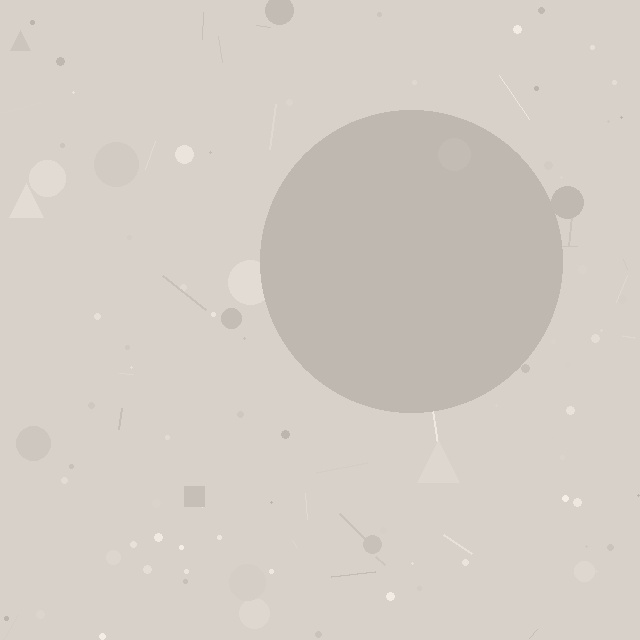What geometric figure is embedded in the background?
A circle is embedded in the background.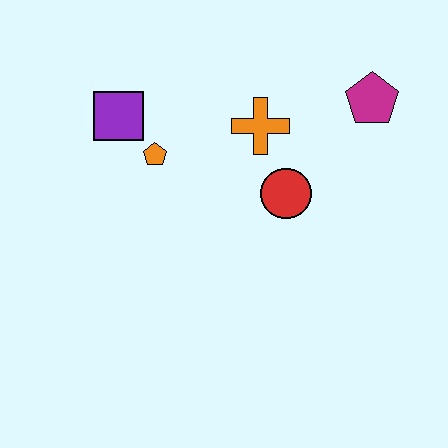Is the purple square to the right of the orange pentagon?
No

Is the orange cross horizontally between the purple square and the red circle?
Yes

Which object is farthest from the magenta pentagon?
The purple square is farthest from the magenta pentagon.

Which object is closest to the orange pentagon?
The purple square is closest to the orange pentagon.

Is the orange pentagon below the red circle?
No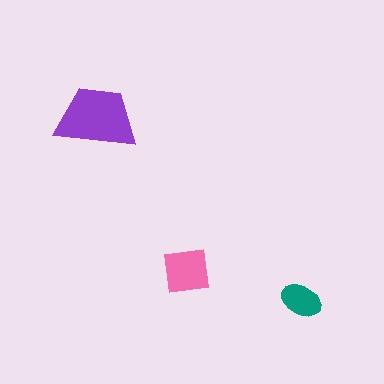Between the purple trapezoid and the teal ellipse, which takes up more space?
The purple trapezoid.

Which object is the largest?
The purple trapezoid.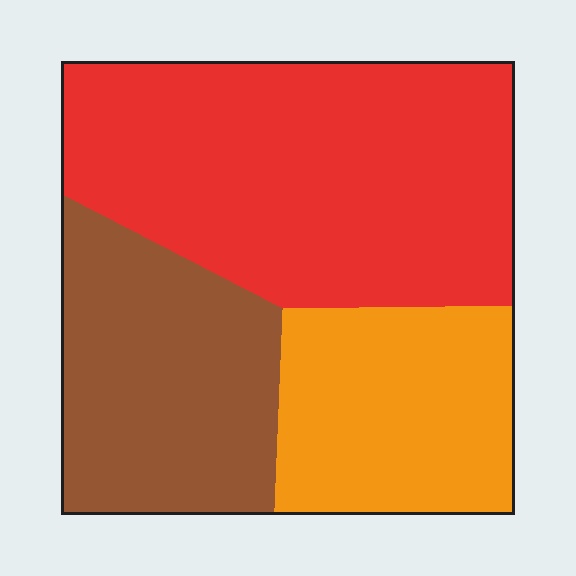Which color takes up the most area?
Red, at roughly 50%.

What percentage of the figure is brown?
Brown covers around 30% of the figure.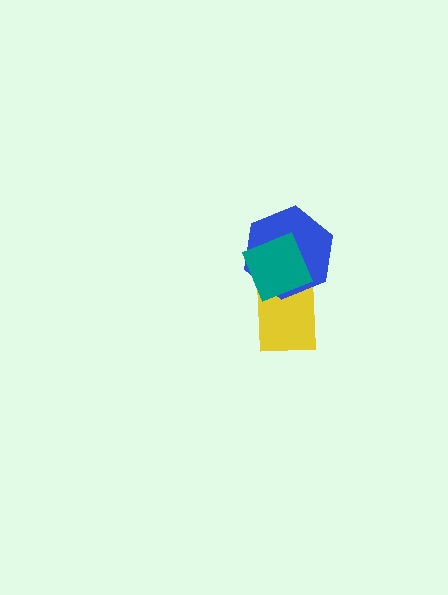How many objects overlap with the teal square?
2 objects overlap with the teal square.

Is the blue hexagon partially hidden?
Yes, it is partially covered by another shape.